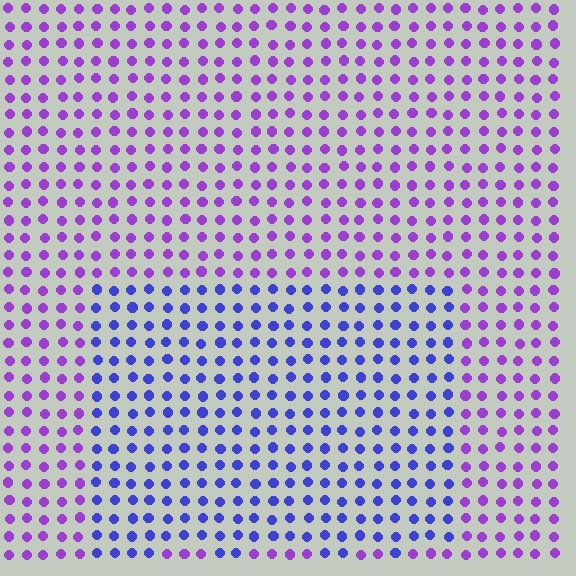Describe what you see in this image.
The image is filled with small purple elements in a uniform arrangement. A rectangle-shaped region is visible where the elements are tinted to a slightly different hue, forming a subtle color boundary.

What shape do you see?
I see a rectangle.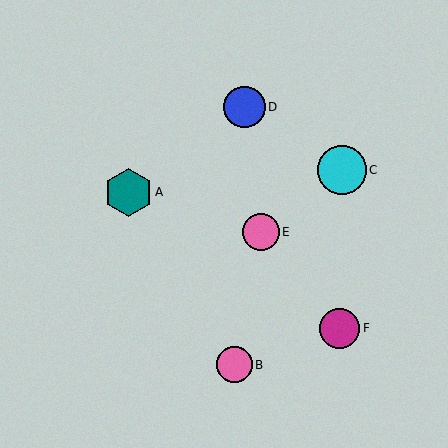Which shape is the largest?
The cyan circle (labeled C) is the largest.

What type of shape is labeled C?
Shape C is a cyan circle.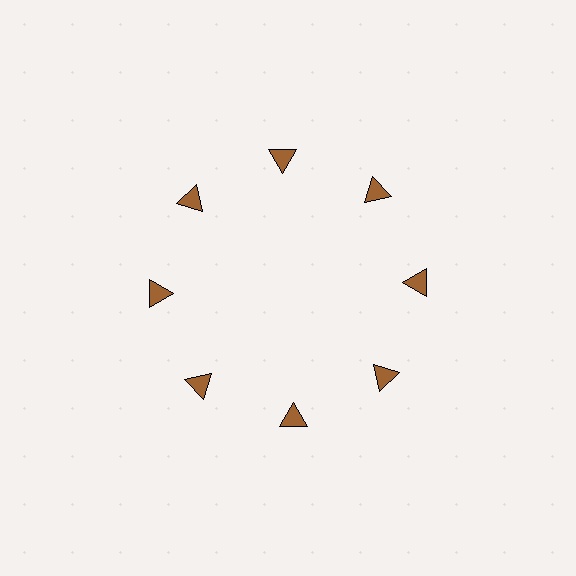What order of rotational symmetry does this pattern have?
This pattern has 8-fold rotational symmetry.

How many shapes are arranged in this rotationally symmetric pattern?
There are 8 shapes, arranged in 8 groups of 1.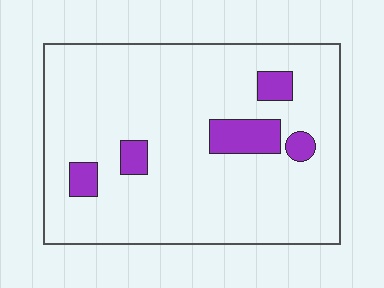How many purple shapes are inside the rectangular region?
5.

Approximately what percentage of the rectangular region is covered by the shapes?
Approximately 10%.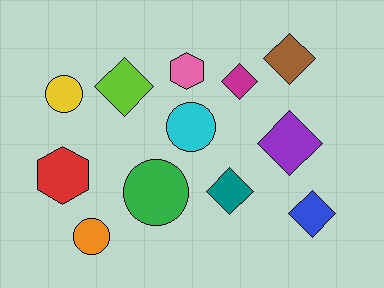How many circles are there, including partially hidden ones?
There are 4 circles.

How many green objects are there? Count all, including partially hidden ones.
There is 1 green object.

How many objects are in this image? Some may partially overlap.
There are 12 objects.